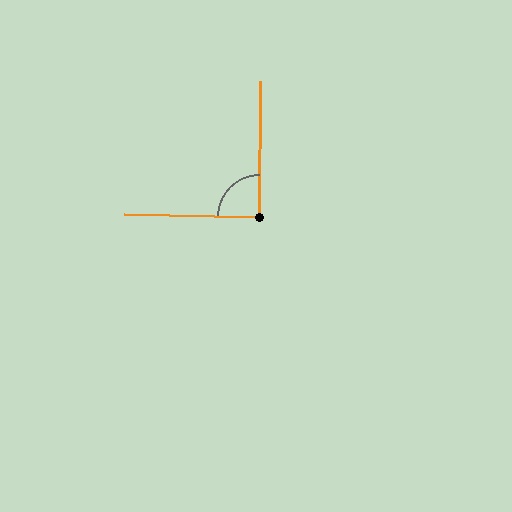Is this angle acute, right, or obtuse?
It is approximately a right angle.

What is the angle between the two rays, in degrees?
Approximately 89 degrees.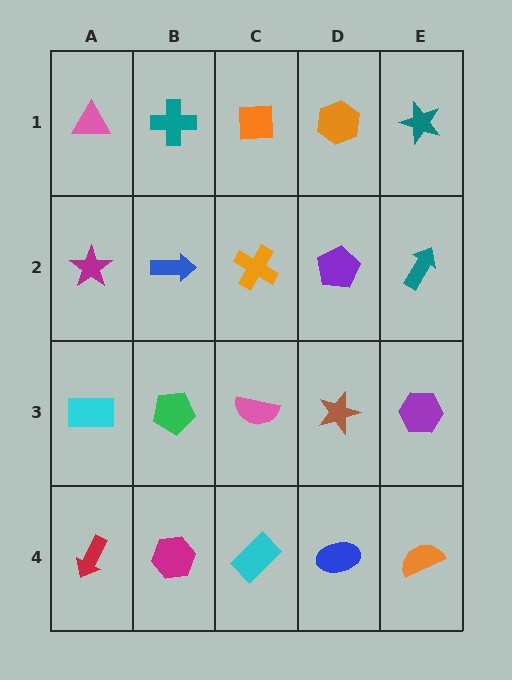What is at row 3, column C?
A pink semicircle.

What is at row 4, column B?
A magenta hexagon.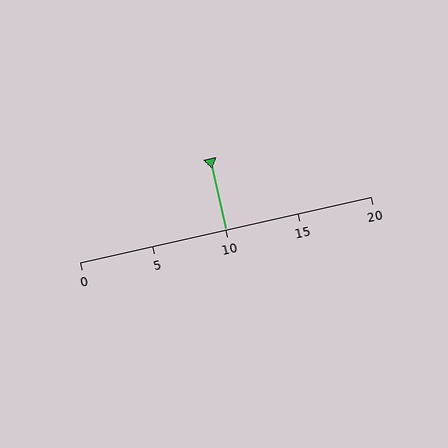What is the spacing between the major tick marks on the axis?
The major ticks are spaced 5 apart.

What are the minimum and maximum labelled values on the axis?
The axis runs from 0 to 20.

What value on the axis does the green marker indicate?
The marker indicates approximately 10.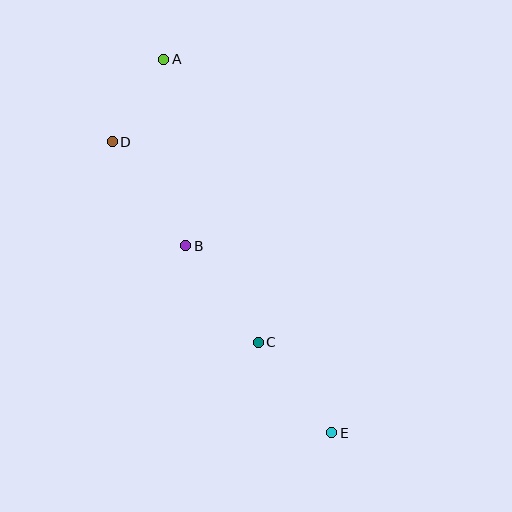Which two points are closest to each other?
Points A and D are closest to each other.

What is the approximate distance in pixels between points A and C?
The distance between A and C is approximately 299 pixels.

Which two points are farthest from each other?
Points A and E are farthest from each other.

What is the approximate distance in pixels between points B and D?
The distance between B and D is approximately 128 pixels.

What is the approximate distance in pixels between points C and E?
The distance between C and E is approximately 117 pixels.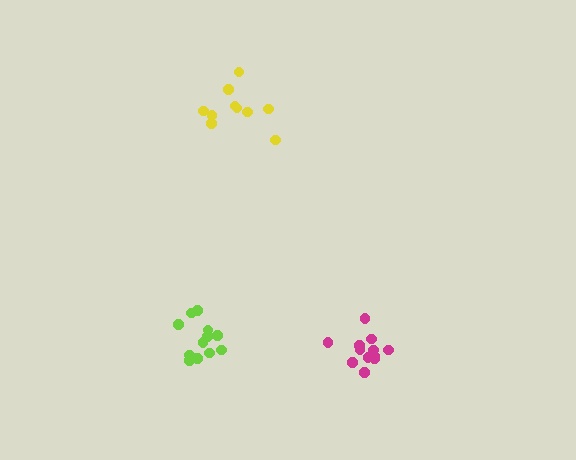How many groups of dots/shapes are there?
There are 3 groups.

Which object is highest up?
The yellow cluster is topmost.